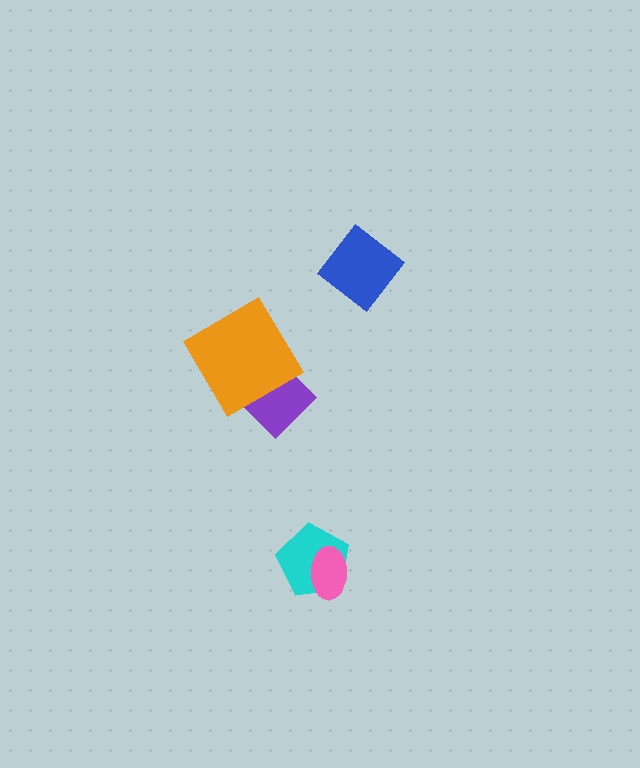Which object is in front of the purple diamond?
The orange diamond is in front of the purple diamond.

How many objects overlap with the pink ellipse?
1 object overlaps with the pink ellipse.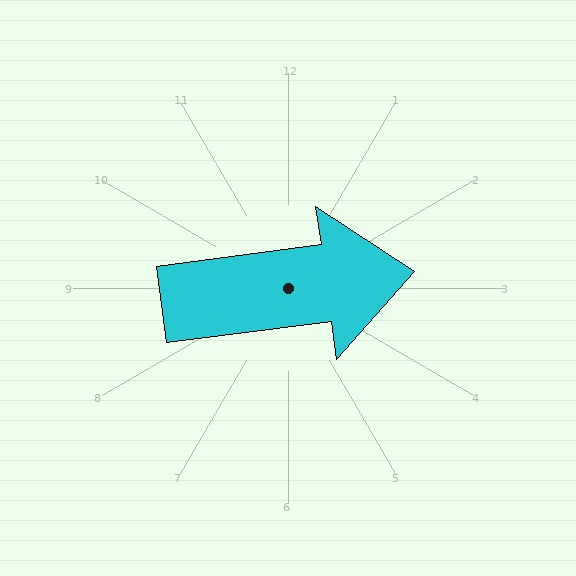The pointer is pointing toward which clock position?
Roughly 3 o'clock.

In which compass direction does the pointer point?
East.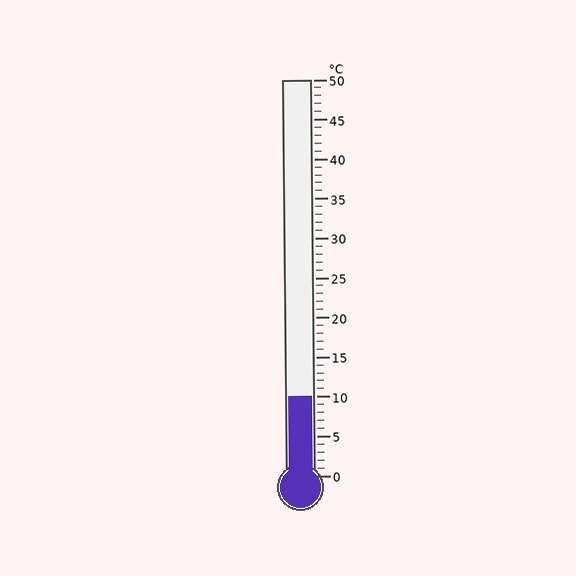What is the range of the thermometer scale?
The thermometer scale ranges from 0°C to 50°C.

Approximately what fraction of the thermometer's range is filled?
The thermometer is filled to approximately 20% of its range.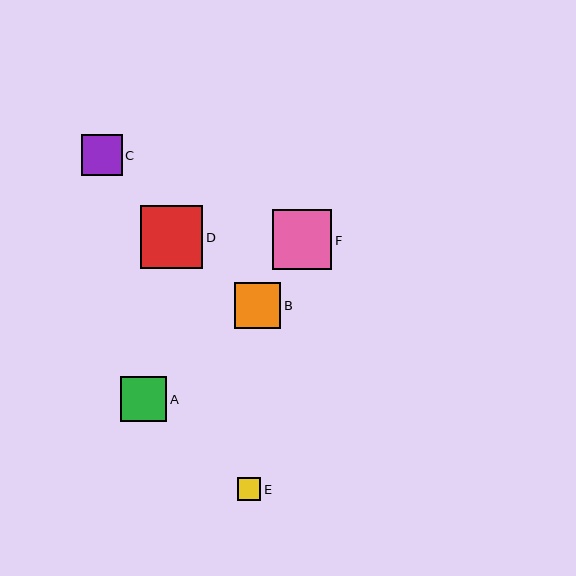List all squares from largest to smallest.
From largest to smallest: D, F, B, A, C, E.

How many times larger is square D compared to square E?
Square D is approximately 2.7 times the size of square E.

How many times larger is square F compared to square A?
Square F is approximately 1.3 times the size of square A.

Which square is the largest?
Square D is the largest with a size of approximately 62 pixels.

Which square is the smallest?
Square E is the smallest with a size of approximately 23 pixels.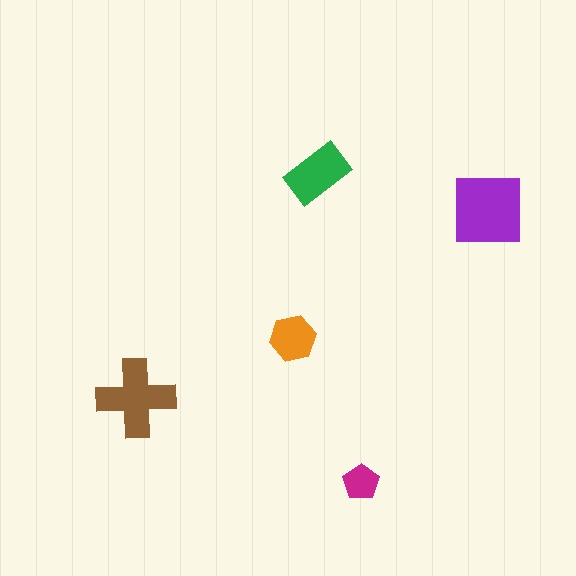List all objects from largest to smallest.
The purple square, the brown cross, the green rectangle, the orange hexagon, the magenta pentagon.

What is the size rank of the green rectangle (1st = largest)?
3rd.